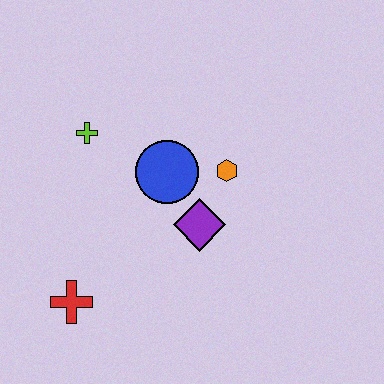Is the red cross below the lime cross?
Yes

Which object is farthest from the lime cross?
The red cross is farthest from the lime cross.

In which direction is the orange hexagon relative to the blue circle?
The orange hexagon is to the right of the blue circle.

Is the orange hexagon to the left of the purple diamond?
No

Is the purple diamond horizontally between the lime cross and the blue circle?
No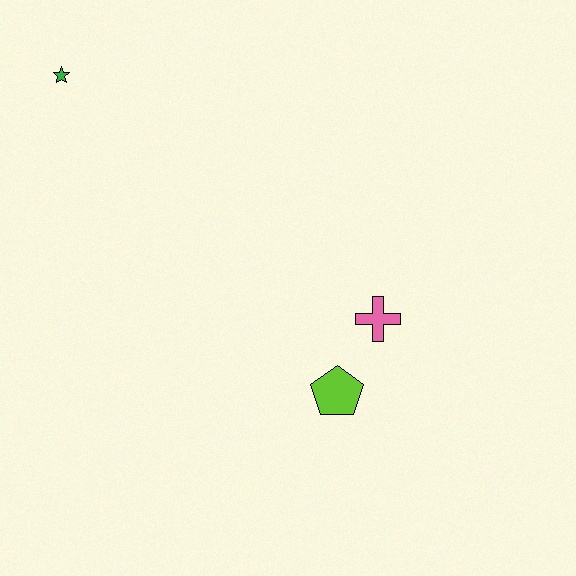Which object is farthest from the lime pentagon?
The green star is farthest from the lime pentagon.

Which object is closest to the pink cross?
The lime pentagon is closest to the pink cross.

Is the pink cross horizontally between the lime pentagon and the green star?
No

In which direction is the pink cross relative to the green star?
The pink cross is to the right of the green star.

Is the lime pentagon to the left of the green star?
No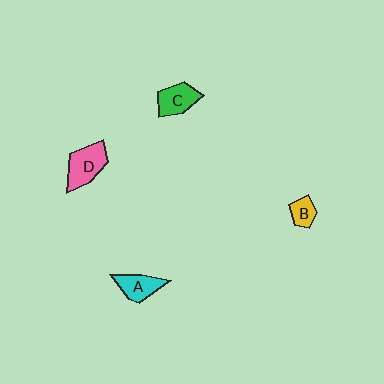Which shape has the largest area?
Shape D (pink).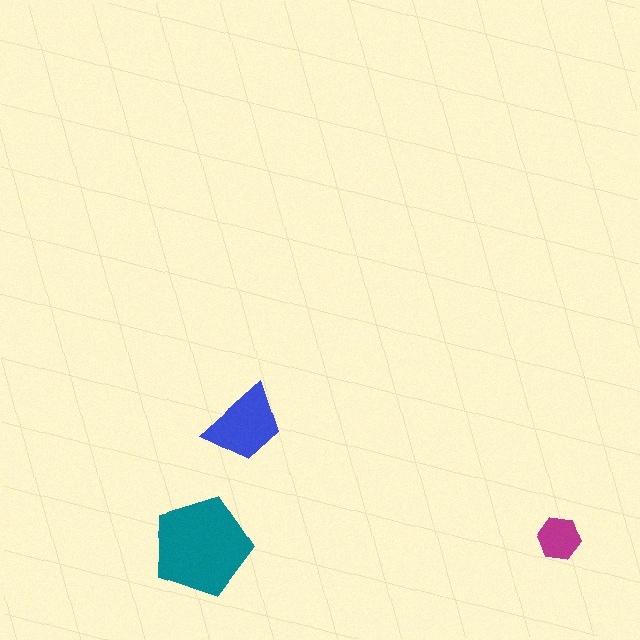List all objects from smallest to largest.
The magenta hexagon, the blue trapezoid, the teal pentagon.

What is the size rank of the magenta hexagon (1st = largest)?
3rd.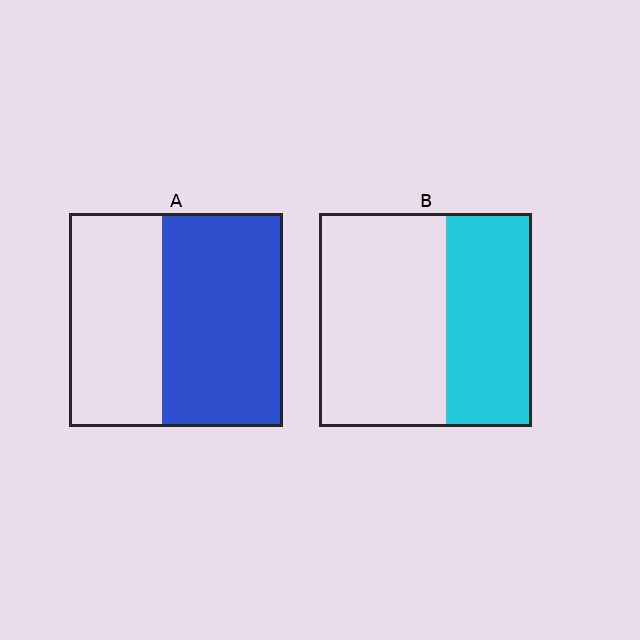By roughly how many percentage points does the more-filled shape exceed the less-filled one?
By roughly 15 percentage points (A over B).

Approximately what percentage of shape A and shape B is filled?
A is approximately 55% and B is approximately 40%.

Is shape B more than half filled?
No.